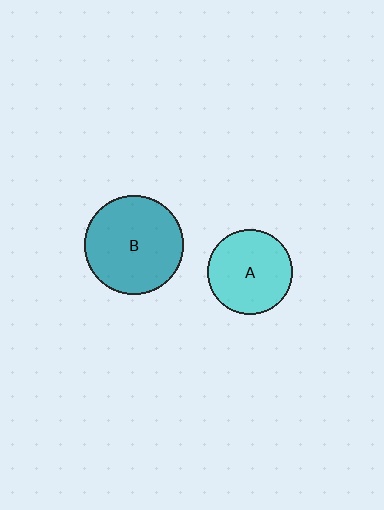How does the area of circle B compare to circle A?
Approximately 1.4 times.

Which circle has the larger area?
Circle B (teal).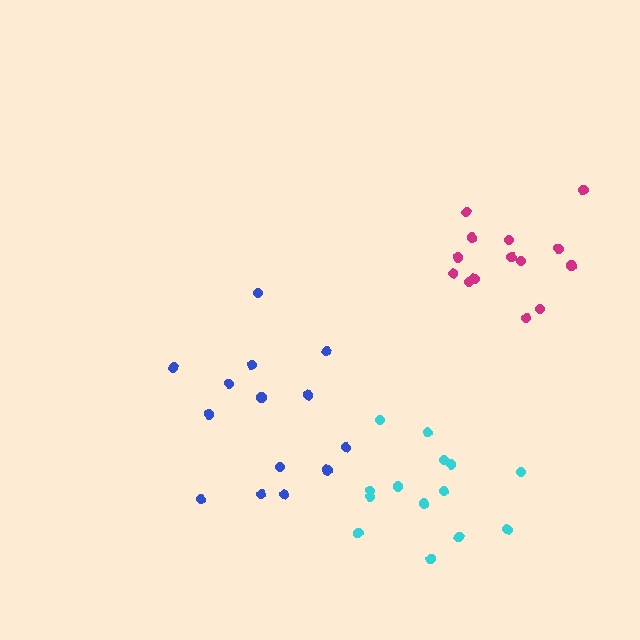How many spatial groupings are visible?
There are 3 spatial groupings.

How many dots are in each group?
Group 1: 14 dots, Group 2: 14 dots, Group 3: 14 dots (42 total).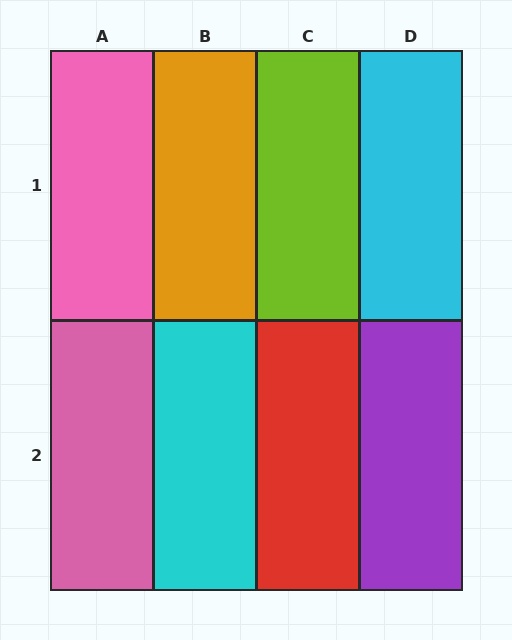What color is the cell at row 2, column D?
Purple.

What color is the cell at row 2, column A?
Pink.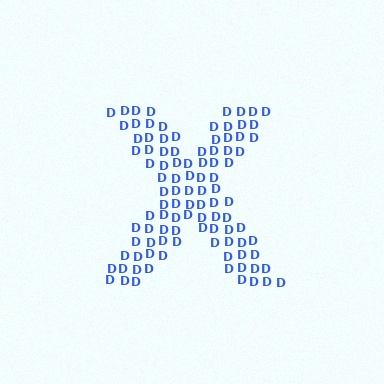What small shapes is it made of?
It is made of small letter D's.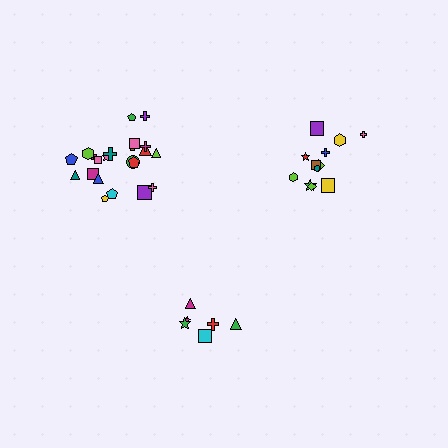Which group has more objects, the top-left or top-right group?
The top-left group.